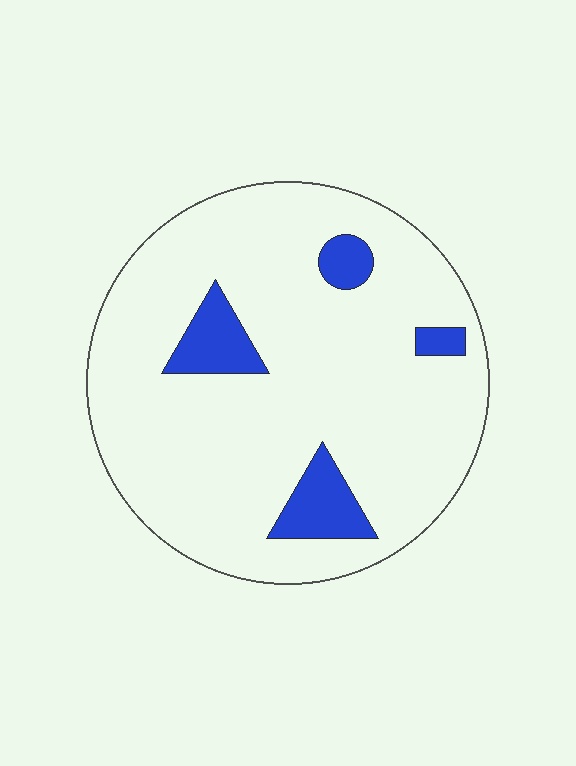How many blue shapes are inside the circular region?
4.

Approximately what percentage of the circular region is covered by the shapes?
Approximately 10%.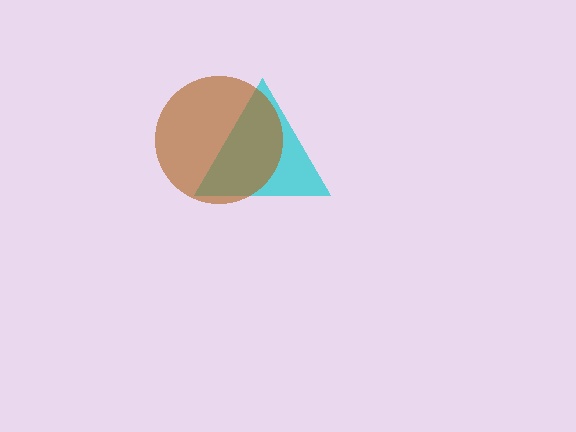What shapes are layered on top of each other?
The layered shapes are: a cyan triangle, a brown circle.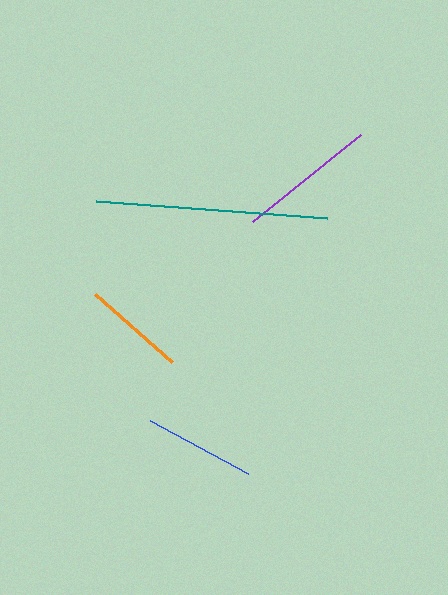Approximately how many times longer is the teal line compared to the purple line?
The teal line is approximately 1.7 times the length of the purple line.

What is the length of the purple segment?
The purple segment is approximately 139 pixels long.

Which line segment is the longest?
The teal line is the longest at approximately 232 pixels.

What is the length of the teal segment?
The teal segment is approximately 232 pixels long.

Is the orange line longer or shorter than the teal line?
The teal line is longer than the orange line.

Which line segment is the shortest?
The orange line is the shortest at approximately 102 pixels.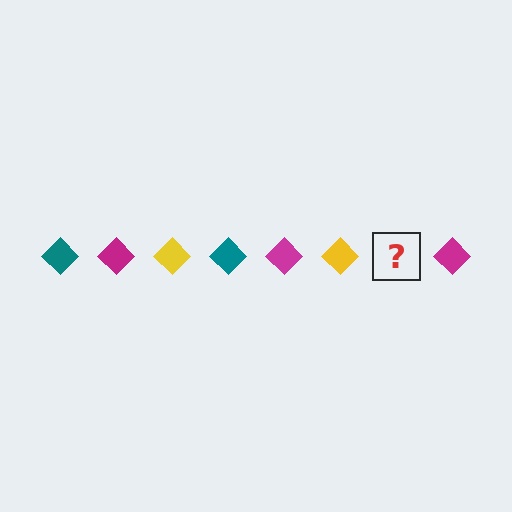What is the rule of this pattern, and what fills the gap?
The rule is that the pattern cycles through teal, magenta, yellow diamonds. The gap should be filled with a teal diamond.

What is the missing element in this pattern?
The missing element is a teal diamond.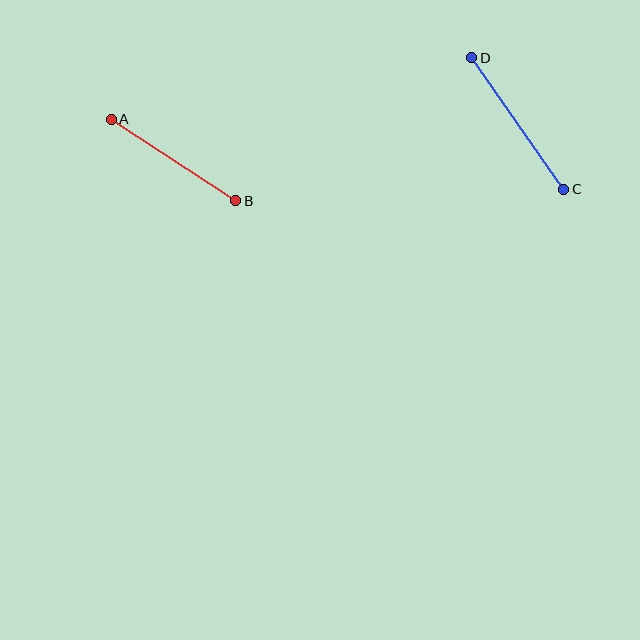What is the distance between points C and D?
The distance is approximately 160 pixels.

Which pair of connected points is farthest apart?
Points C and D are farthest apart.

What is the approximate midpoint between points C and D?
The midpoint is at approximately (518, 124) pixels.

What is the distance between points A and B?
The distance is approximately 149 pixels.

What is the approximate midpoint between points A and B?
The midpoint is at approximately (173, 160) pixels.